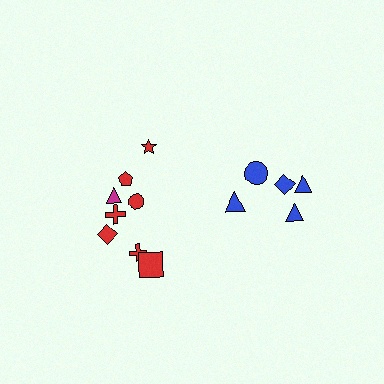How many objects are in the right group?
There are 5 objects.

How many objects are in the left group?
There are 8 objects.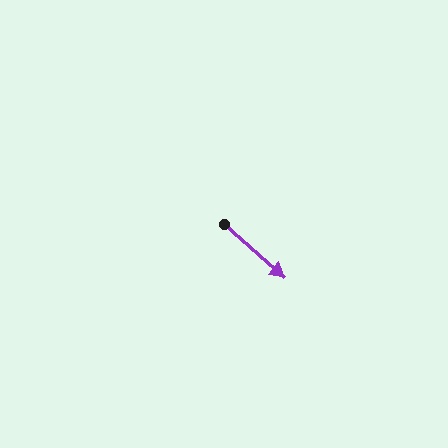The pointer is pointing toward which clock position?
Roughly 4 o'clock.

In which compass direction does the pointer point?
Southeast.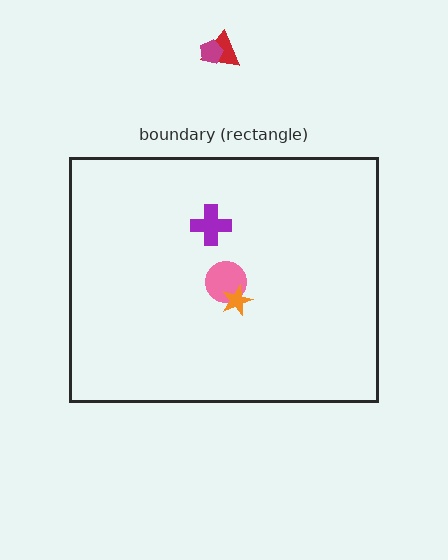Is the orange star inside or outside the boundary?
Inside.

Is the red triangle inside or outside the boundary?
Outside.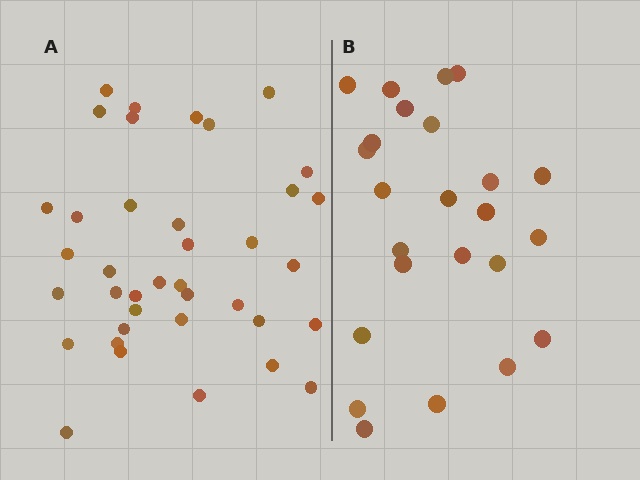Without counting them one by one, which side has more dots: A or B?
Region A (the left region) has more dots.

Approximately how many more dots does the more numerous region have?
Region A has approximately 15 more dots than region B.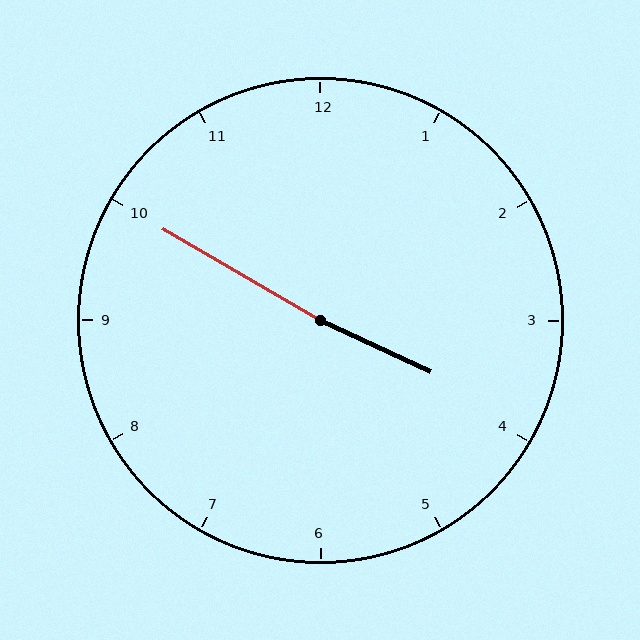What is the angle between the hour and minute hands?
Approximately 175 degrees.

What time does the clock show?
3:50.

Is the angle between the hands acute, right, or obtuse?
It is obtuse.